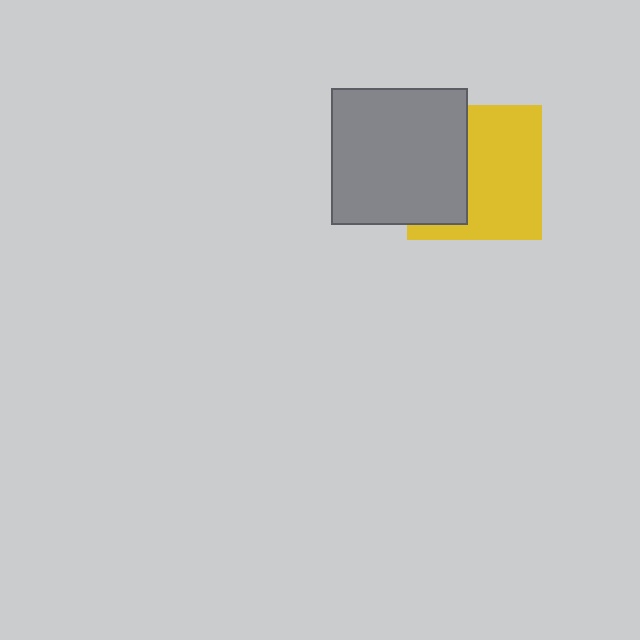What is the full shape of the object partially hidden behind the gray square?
The partially hidden object is a yellow square.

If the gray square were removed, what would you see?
You would see the complete yellow square.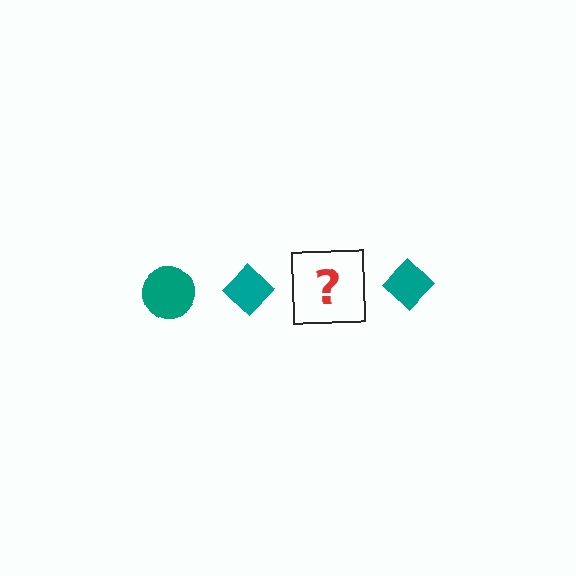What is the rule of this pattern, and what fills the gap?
The rule is that the pattern cycles through circle, diamond shapes in teal. The gap should be filled with a teal circle.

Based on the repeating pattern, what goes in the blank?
The blank should be a teal circle.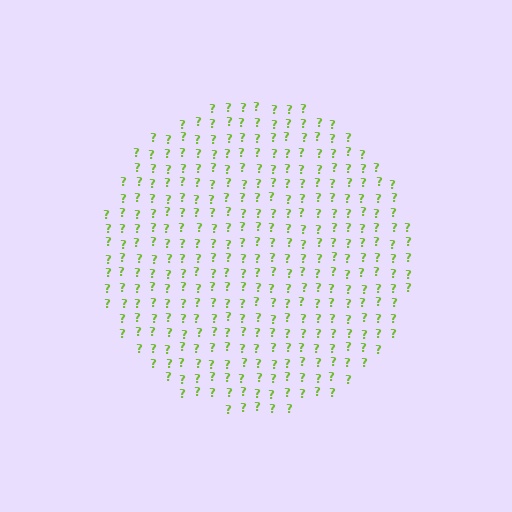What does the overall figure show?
The overall figure shows a circle.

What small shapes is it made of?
It is made of small question marks.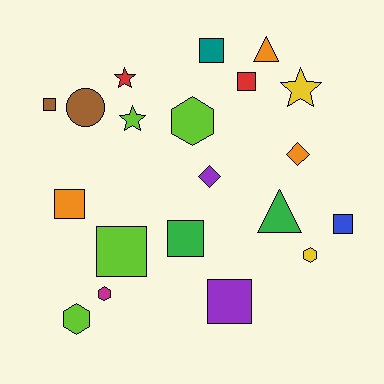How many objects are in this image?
There are 20 objects.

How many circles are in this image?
There is 1 circle.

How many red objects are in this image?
There are 2 red objects.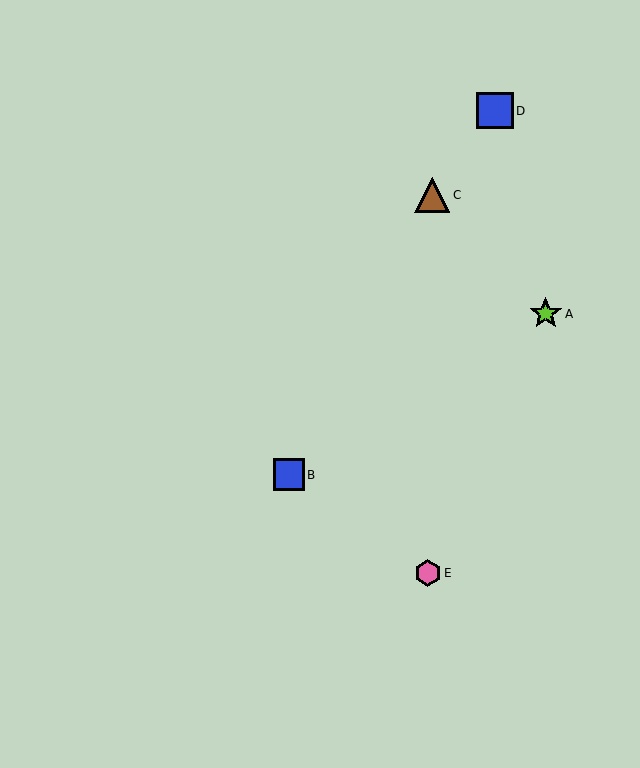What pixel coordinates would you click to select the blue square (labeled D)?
Click at (495, 111) to select the blue square D.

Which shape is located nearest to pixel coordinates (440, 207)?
The brown triangle (labeled C) at (432, 195) is nearest to that location.